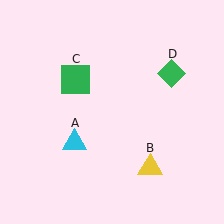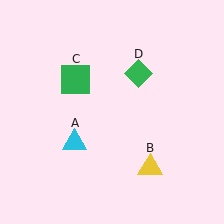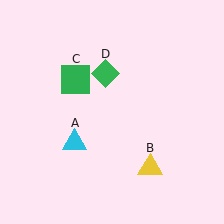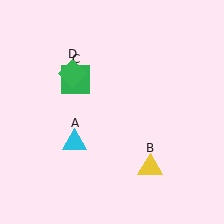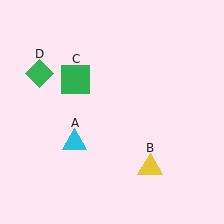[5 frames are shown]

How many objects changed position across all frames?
1 object changed position: green diamond (object D).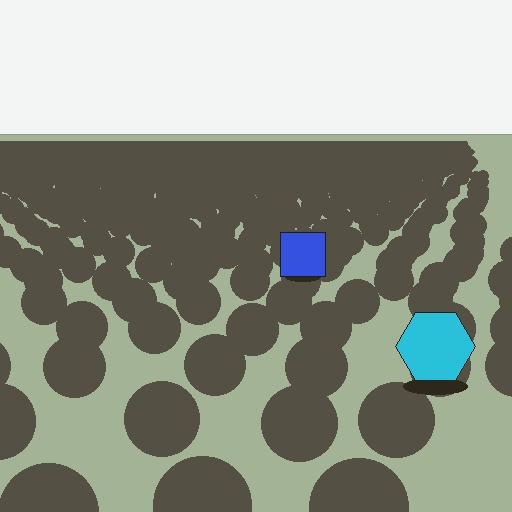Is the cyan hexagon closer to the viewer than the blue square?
Yes. The cyan hexagon is closer — you can tell from the texture gradient: the ground texture is coarser near it.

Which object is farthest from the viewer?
The blue square is farthest from the viewer. It appears smaller and the ground texture around it is denser.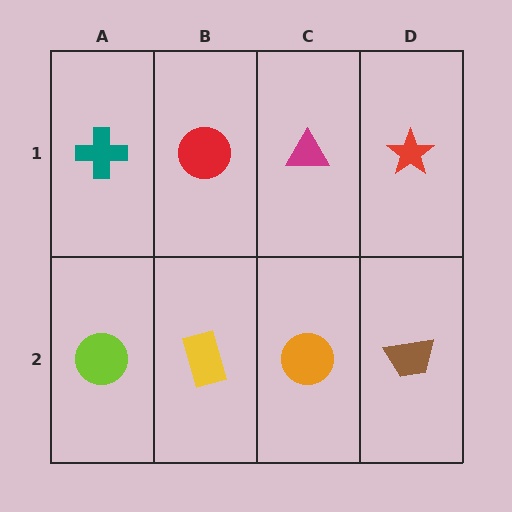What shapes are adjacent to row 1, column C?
An orange circle (row 2, column C), a red circle (row 1, column B), a red star (row 1, column D).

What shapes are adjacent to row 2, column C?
A magenta triangle (row 1, column C), a yellow rectangle (row 2, column B), a brown trapezoid (row 2, column D).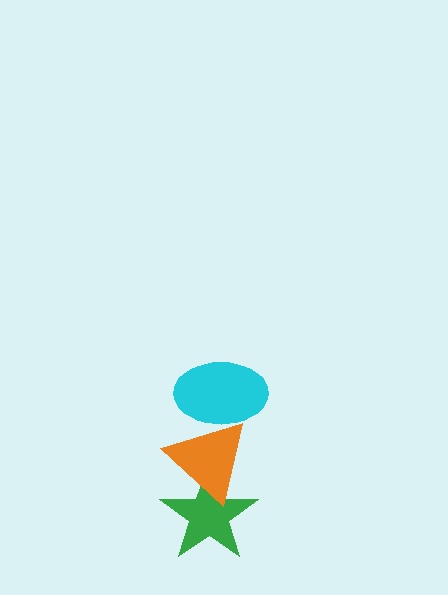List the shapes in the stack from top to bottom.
From top to bottom: the cyan ellipse, the orange triangle, the green star.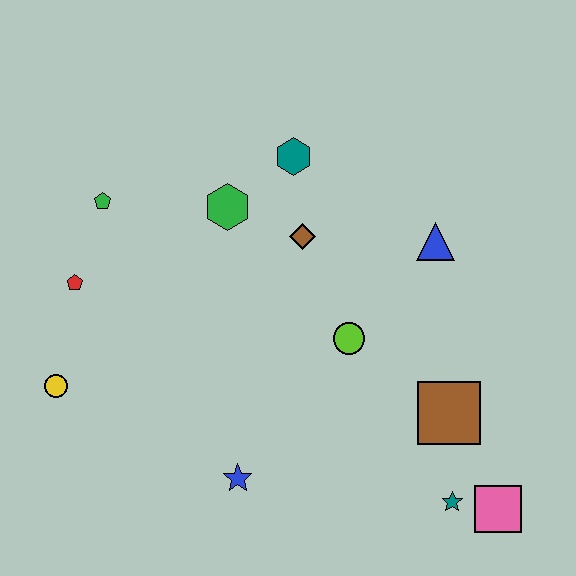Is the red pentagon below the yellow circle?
No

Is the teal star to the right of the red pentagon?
Yes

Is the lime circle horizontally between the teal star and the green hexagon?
Yes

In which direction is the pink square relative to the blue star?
The pink square is to the right of the blue star.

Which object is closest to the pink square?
The teal star is closest to the pink square.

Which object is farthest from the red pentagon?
The pink square is farthest from the red pentagon.